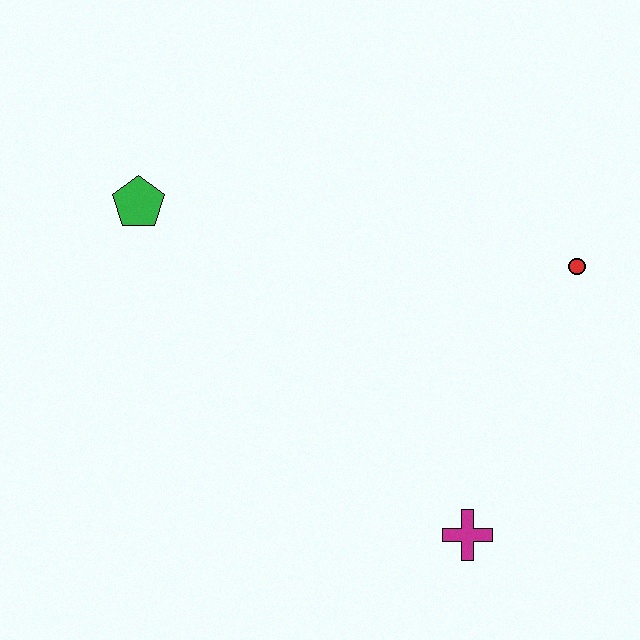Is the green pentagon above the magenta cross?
Yes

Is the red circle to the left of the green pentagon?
No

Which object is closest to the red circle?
The magenta cross is closest to the red circle.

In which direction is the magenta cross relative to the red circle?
The magenta cross is below the red circle.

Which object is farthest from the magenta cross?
The green pentagon is farthest from the magenta cross.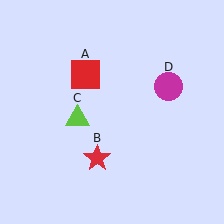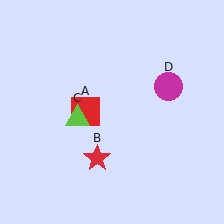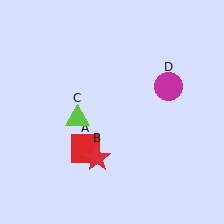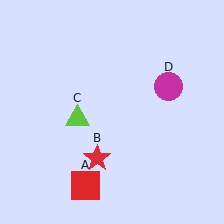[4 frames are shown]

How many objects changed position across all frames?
1 object changed position: red square (object A).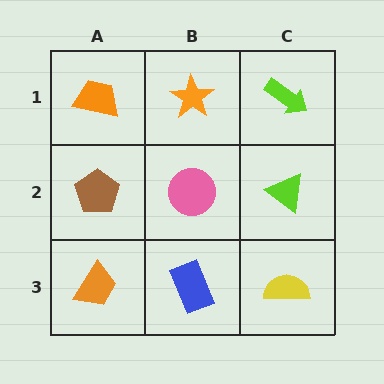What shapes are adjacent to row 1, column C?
A lime triangle (row 2, column C), an orange star (row 1, column B).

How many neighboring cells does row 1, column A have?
2.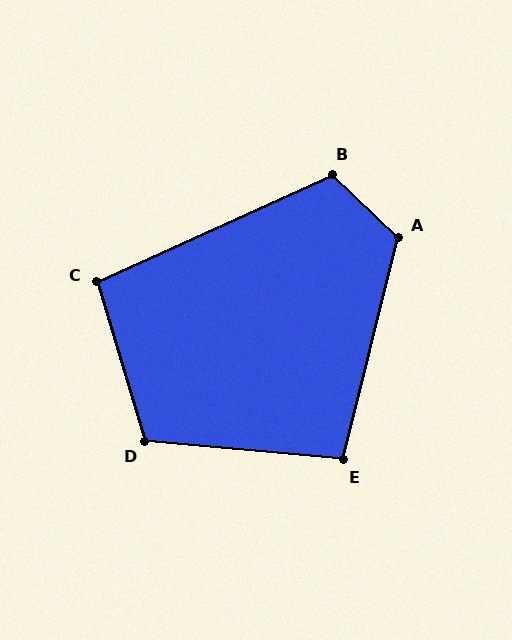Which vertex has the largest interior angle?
A, at approximately 120 degrees.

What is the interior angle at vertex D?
Approximately 112 degrees (obtuse).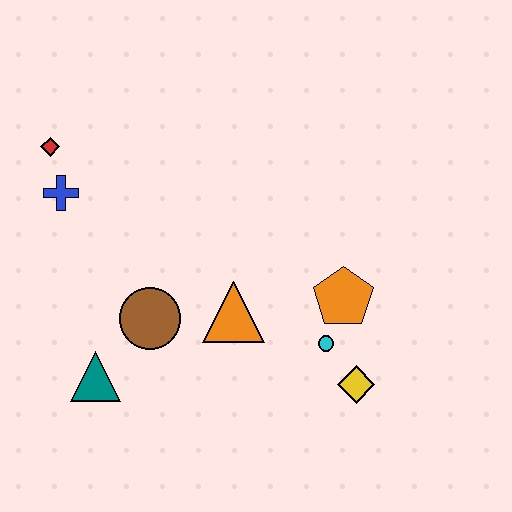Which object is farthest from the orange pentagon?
The red diamond is farthest from the orange pentagon.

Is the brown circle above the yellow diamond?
Yes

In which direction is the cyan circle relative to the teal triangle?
The cyan circle is to the right of the teal triangle.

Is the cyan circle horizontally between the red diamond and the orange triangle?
No